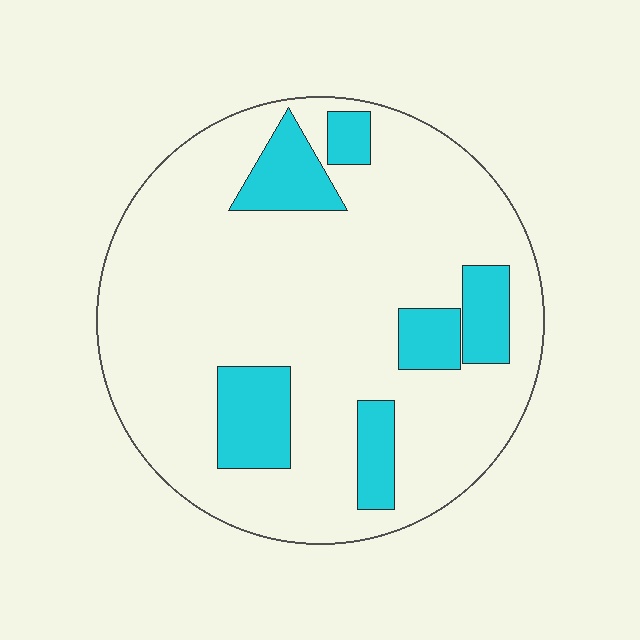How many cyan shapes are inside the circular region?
6.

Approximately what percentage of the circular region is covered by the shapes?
Approximately 20%.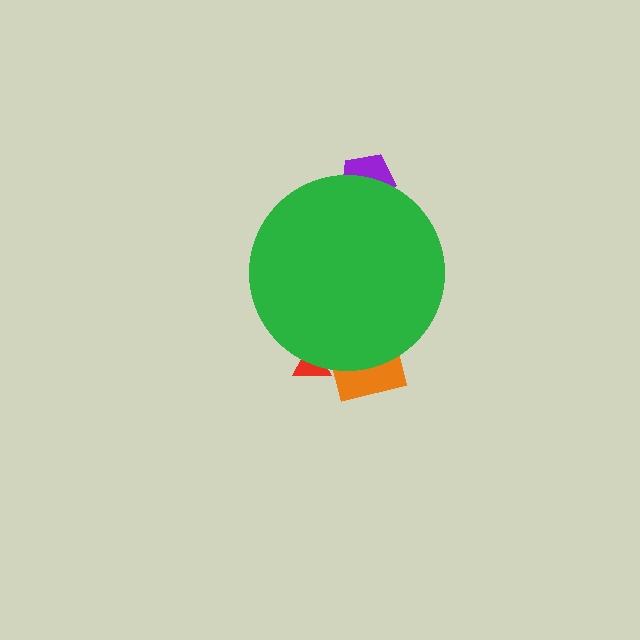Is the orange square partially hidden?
Yes, the orange square is partially hidden behind the green circle.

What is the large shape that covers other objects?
A green circle.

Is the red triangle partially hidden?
Yes, the red triangle is partially hidden behind the green circle.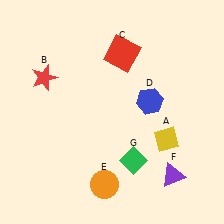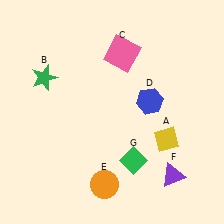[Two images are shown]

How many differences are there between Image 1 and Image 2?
There are 2 differences between the two images.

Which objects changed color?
B changed from red to green. C changed from red to pink.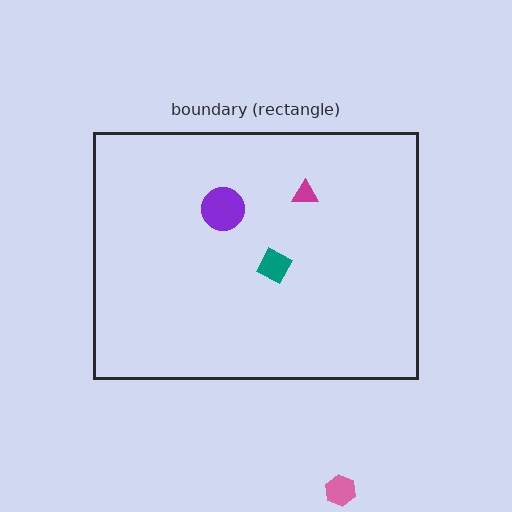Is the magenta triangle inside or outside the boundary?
Inside.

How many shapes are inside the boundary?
3 inside, 1 outside.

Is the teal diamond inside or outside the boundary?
Inside.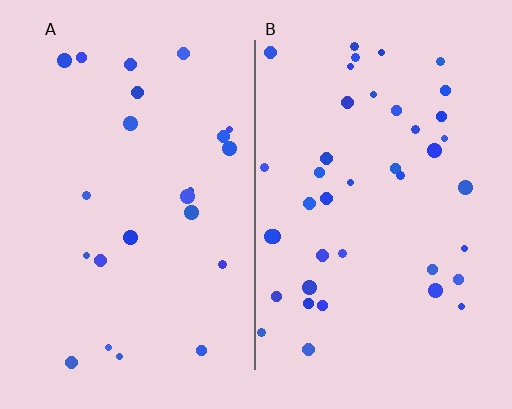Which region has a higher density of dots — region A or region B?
B (the right).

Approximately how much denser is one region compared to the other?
Approximately 1.8× — region B over region A.